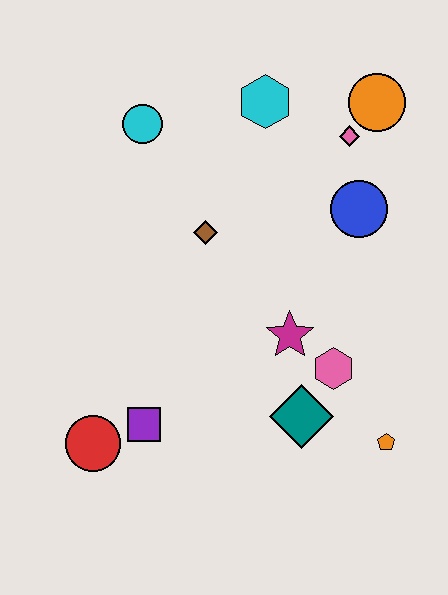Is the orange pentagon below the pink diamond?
Yes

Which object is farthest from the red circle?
The orange circle is farthest from the red circle.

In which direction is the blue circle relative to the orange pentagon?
The blue circle is above the orange pentagon.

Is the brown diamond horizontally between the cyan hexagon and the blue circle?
No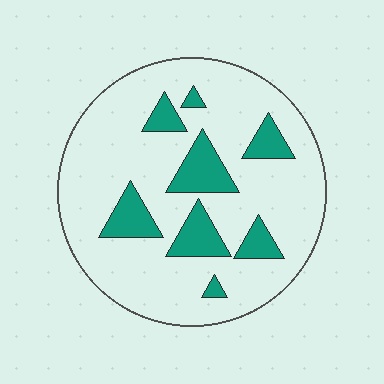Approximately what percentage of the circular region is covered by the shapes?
Approximately 20%.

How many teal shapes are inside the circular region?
8.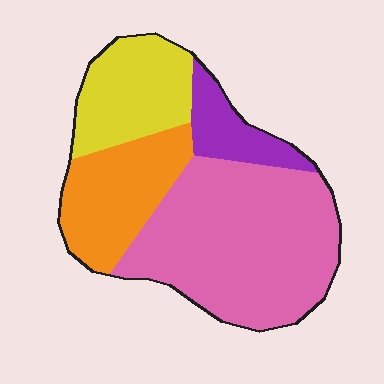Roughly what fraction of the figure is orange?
Orange covers around 20% of the figure.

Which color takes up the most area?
Pink, at roughly 50%.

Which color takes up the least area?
Purple, at roughly 10%.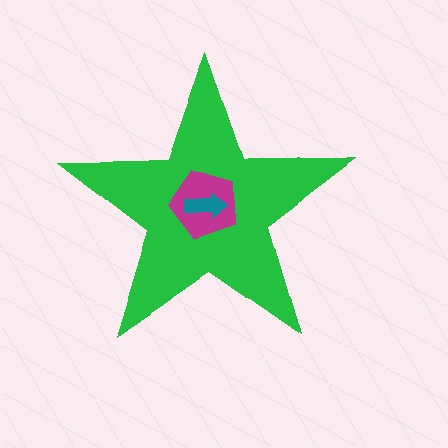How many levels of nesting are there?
3.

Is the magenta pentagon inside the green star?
Yes.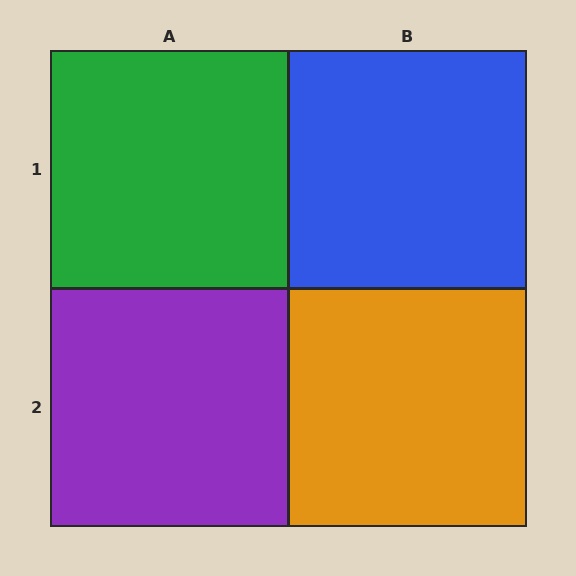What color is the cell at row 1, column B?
Blue.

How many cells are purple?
1 cell is purple.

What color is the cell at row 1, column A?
Green.